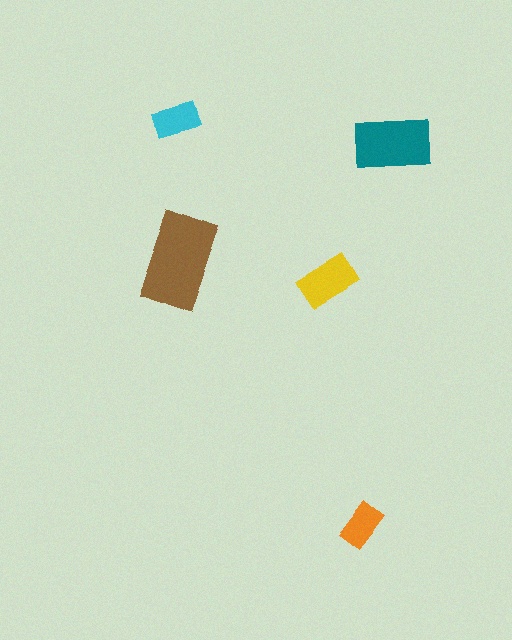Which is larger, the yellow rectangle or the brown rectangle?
The brown one.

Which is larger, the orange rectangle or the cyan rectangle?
The cyan one.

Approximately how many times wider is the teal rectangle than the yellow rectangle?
About 1.5 times wider.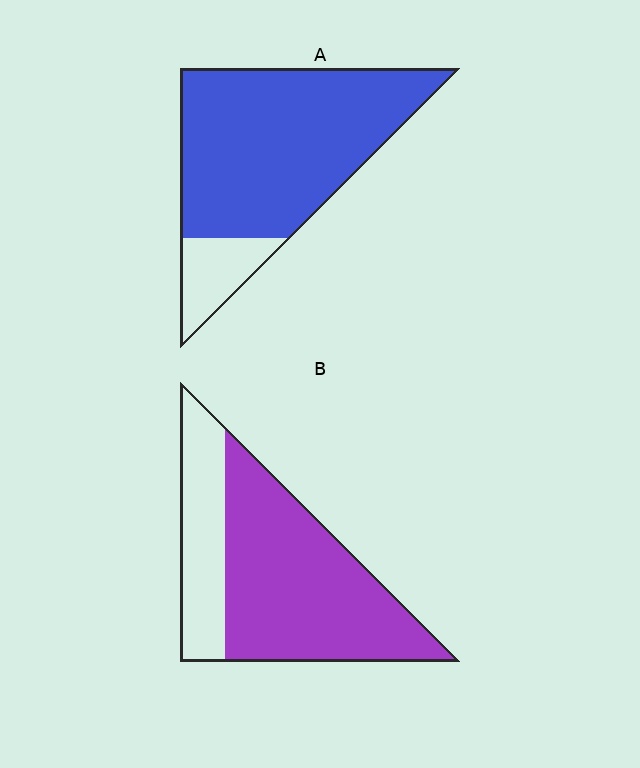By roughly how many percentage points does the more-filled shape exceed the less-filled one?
By roughly 15 percentage points (A over B).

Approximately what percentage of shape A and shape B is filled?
A is approximately 85% and B is approximately 70%.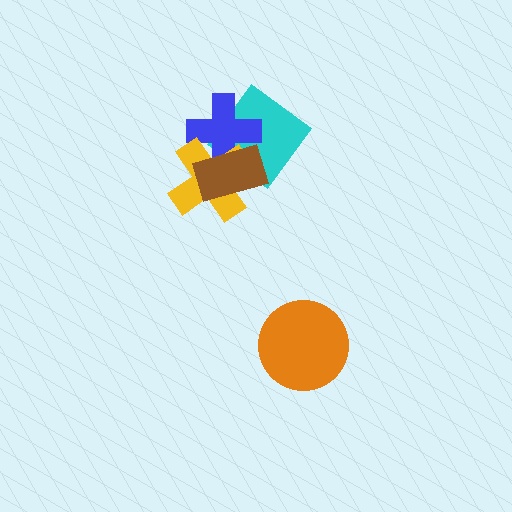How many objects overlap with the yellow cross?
3 objects overlap with the yellow cross.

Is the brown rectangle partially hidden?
No, no other shape covers it.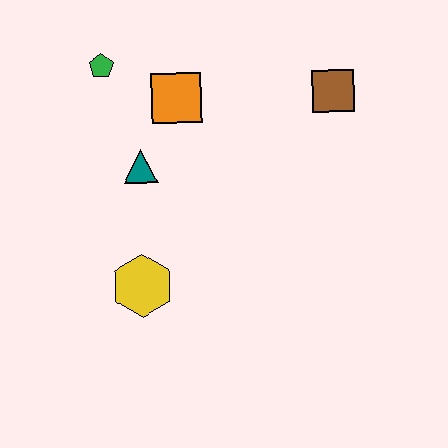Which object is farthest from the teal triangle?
The brown square is farthest from the teal triangle.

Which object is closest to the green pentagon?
The orange square is closest to the green pentagon.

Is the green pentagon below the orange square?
No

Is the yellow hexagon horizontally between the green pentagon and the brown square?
Yes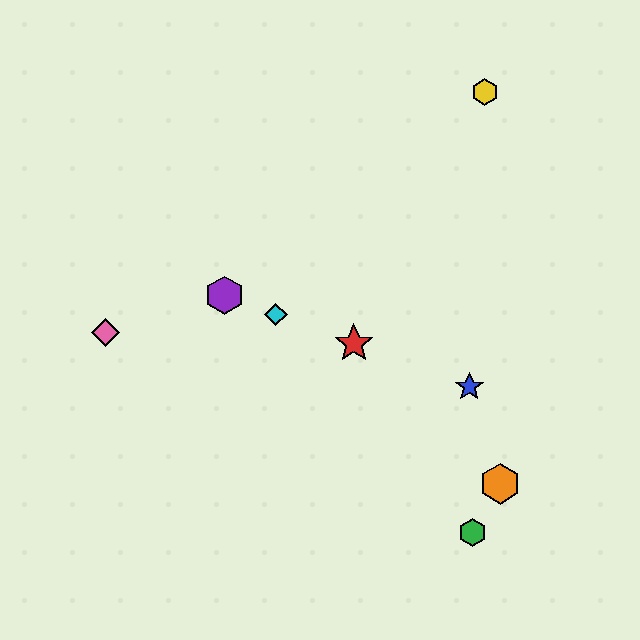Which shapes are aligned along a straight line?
The red star, the blue star, the purple hexagon, the cyan diamond are aligned along a straight line.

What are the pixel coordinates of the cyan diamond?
The cyan diamond is at (276, 314).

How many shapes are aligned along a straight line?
4 shapes (the red star, the blue star, the purple hexagon, the cyan diamond) are aligned along a straight line.